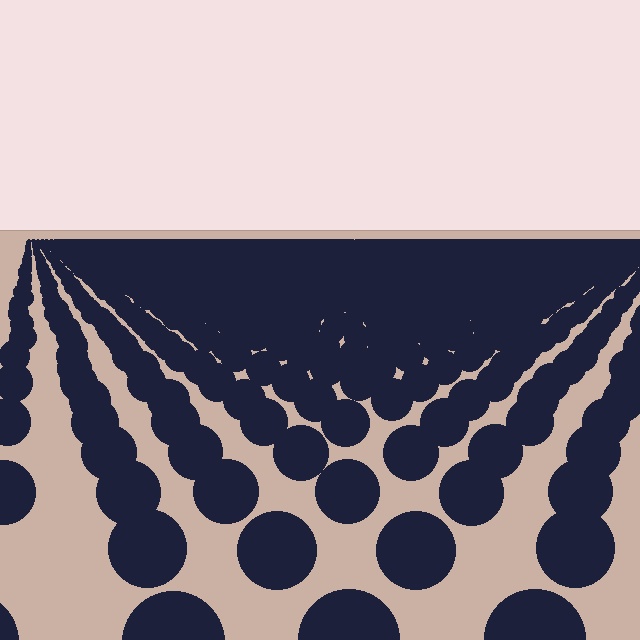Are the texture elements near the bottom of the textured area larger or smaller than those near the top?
Larger. Near the bottom, elements are closer to the viewer and appear at a bigger on-screen size.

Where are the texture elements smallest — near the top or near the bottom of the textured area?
Near the top.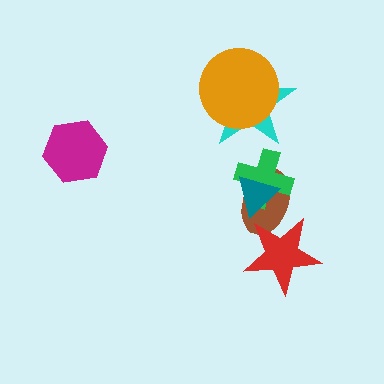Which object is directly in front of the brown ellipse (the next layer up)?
The green cross is directly in front of the brown ellipse.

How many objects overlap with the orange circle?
1 object overlaps with the orange circle.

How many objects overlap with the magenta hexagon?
0 objects overlap with the magenta hexagon.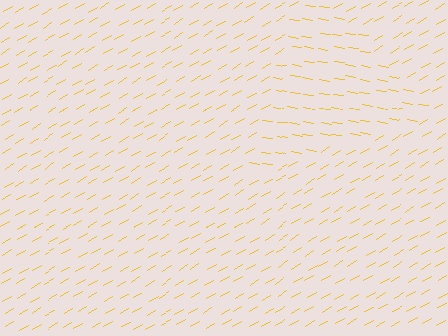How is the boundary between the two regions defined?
The boundary is defined purely by a change in line orientation (approximately 39 degrees difference). All lines are the same color and thickness.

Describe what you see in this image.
The image is filled with small yellow line segments. A triangle region in the image has lines oriented differently from the surrounding lines, creating a visible texture boundary.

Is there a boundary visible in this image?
Yes, there is a texture boundary formed by a change in line orientation.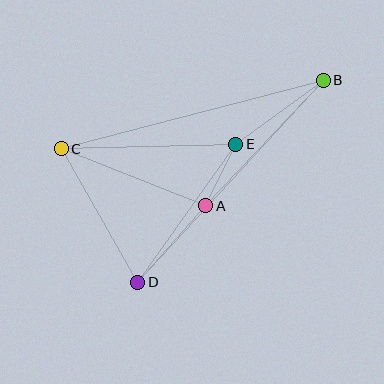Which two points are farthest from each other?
Points B and D are farthest from each other.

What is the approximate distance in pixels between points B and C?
The distance between B and C is approximately 271 pixels.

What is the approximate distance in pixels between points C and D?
The distance between C and D is approximately 154 pixels.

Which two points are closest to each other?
Points A and E are closest to each other.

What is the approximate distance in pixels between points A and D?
The distance between A and D is approximately 103 pixels.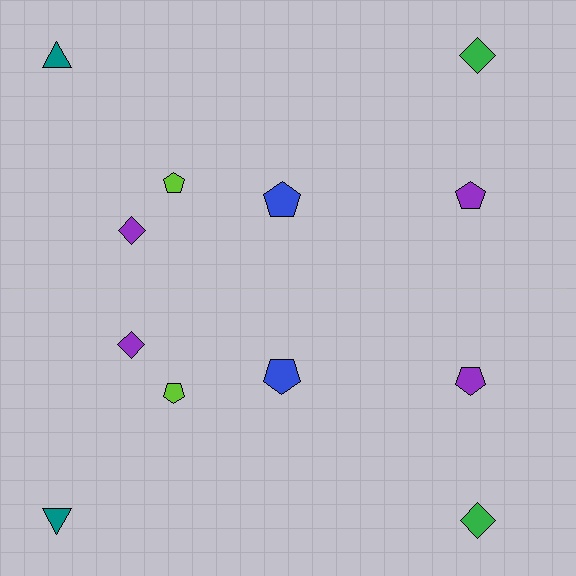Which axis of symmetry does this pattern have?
The pattern has a horizontal axis of symmetry running through the center of the image.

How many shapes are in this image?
There are 12 shapes in this image.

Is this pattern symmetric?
Yes, this pattern has bilateral (reflection) symmetry.